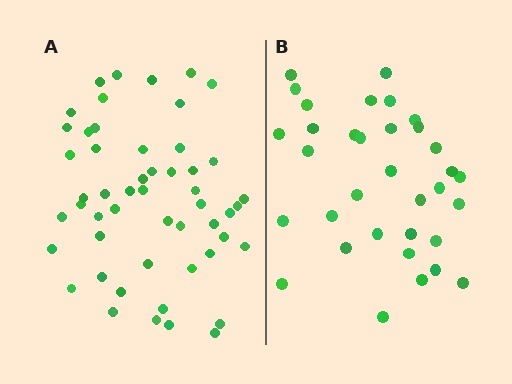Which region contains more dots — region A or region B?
Region A (the left region) has more dots.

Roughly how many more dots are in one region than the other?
Region A has approximately 20 more dots than region B.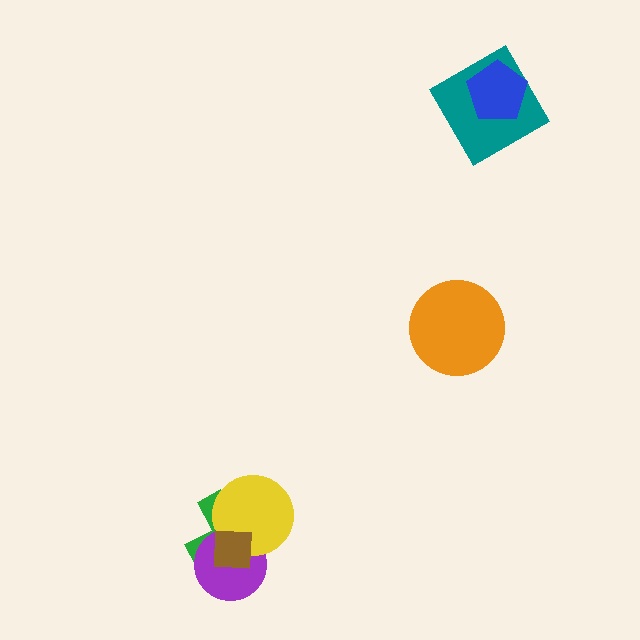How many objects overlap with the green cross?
3 objects overlap with the green cross.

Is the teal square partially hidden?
Yes, it is partially covered by another shape.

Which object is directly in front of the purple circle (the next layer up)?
The yellow circle is directly in front of the purple circle.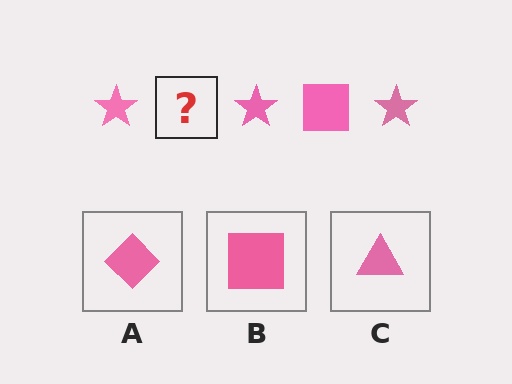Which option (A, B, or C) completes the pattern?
B.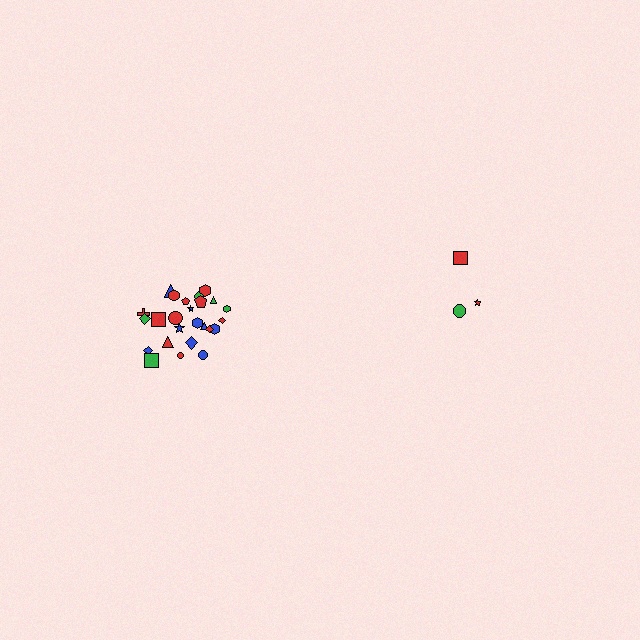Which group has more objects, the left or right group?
The left group.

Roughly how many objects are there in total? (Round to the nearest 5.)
Roughly 30 objects in total.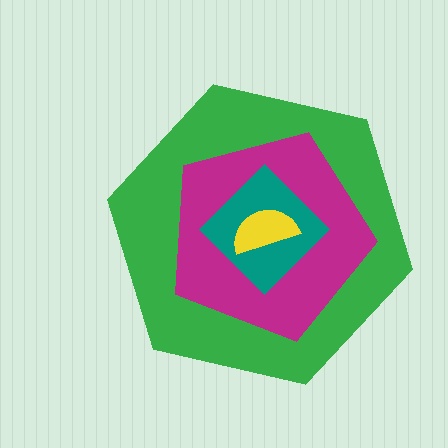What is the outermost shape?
The green hexagon.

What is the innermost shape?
The yellow semicircle.